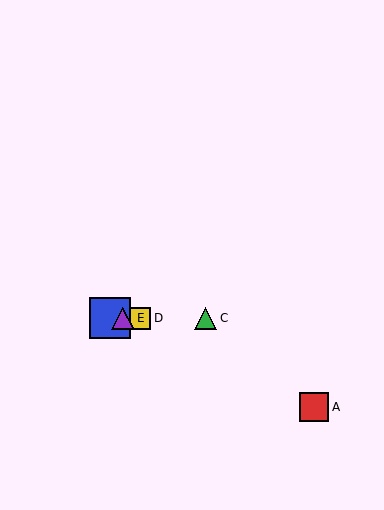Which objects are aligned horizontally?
Objects B, C, D, E are aligned horizontally.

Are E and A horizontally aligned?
No, E is at y≈318 and A is at y≈407.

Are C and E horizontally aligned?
Yes, both are at y≈318.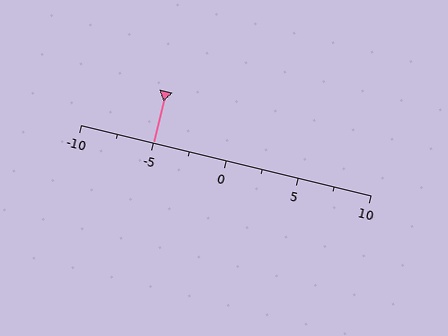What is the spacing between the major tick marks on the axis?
The major ticks are spaced 5 apart.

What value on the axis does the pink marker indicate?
The marker indicates approximately -5.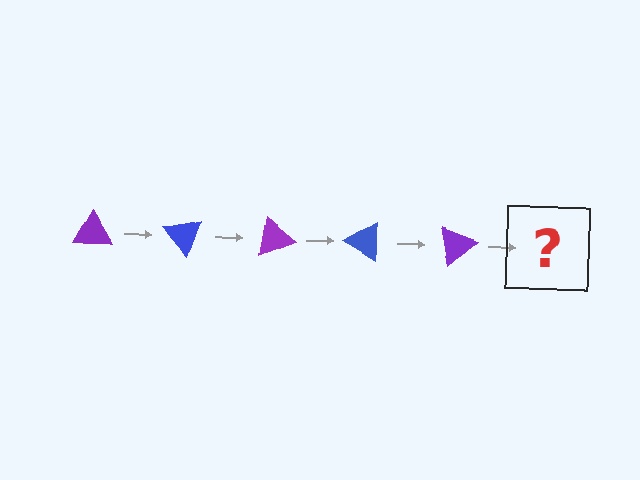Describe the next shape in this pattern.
It should be a blue triangle, rotated 250 degrees from the start.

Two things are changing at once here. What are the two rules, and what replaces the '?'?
The two rules are that it rotates 50 degrees each step and the color cycles through purple and blue. The '?' should be a blue triangle, rotated 250 degrees from the start.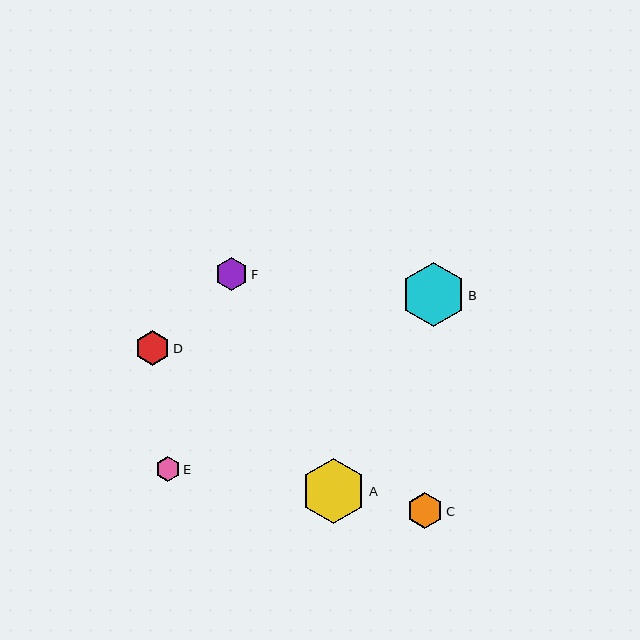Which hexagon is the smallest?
Hexagon E is the smallest with a size of approximately 24 pixels.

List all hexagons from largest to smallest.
From largest to smallest: A, B, C, D, F, E.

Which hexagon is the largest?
Hexagon A is the largest with a size of approximately 65 pixels.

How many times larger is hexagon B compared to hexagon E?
Hexagon B is approximately 2.7 times the size of hexagon E.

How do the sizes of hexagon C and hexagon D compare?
Hexagon C and hexagon D are approximately the same size.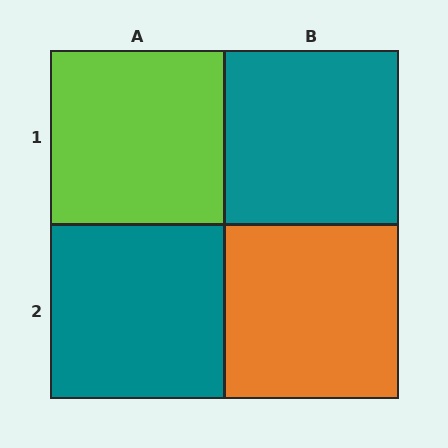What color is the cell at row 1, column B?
Teal.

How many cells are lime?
1 cell is lime.